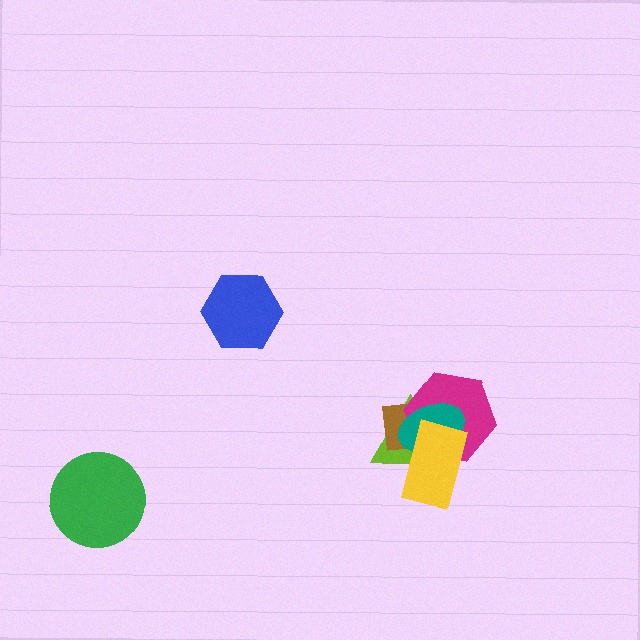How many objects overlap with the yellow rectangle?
4 objects overlap with the yellow rectangle.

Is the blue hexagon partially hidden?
No, no other shape covers it.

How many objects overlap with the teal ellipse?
4 objects overlap with the teal ellipse.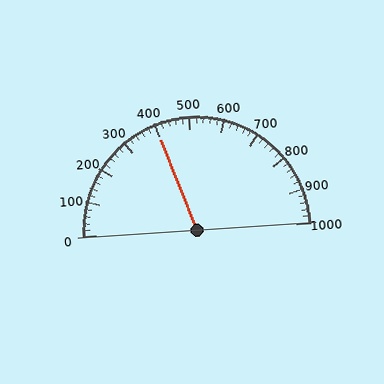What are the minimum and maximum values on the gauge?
The gauge ranges from 0 to 1000.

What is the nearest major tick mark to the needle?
The nearest major tick mark is 400.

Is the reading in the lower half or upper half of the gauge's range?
The reading is in the lower half of the range (0 to 1000).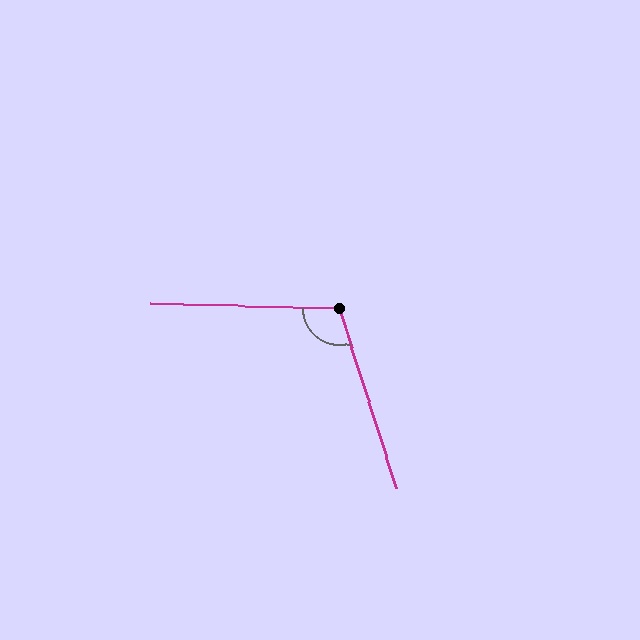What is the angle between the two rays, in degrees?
Approximately 109 degrees.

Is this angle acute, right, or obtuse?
It is obtuse.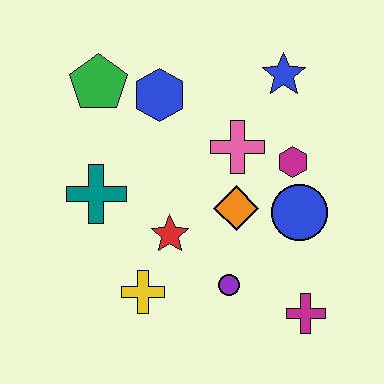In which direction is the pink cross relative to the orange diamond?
The pink cross is above the orange diamond.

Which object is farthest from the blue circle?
The green pentagon is farthest from the blue circle.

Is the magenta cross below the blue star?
Yes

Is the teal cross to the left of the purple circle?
Yes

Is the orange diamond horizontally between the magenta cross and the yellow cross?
Yes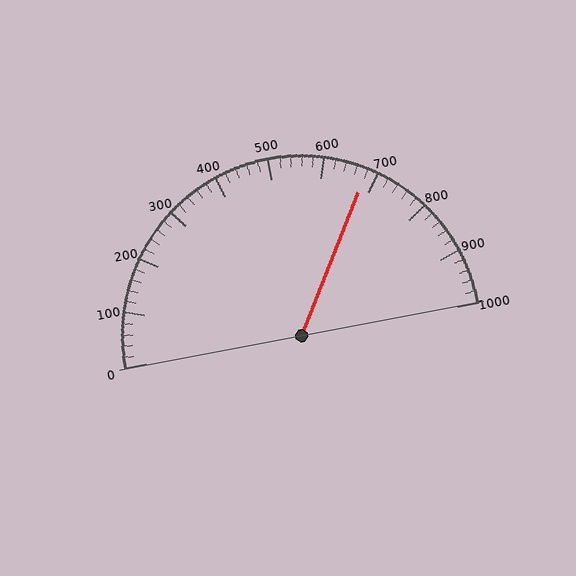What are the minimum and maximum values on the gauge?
The gauge ranges from 0 to 1000.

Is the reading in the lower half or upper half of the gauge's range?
The reading is in the upper half of the range (0 to 1000).